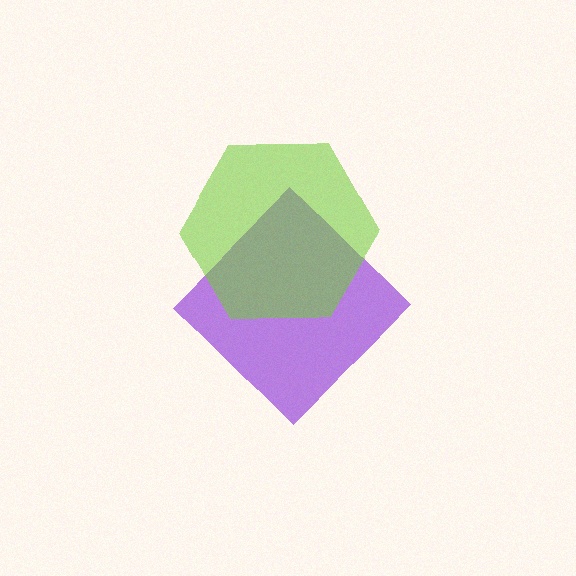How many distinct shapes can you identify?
There are 2 distinct shapes: a purple diamond, a lime hexagon.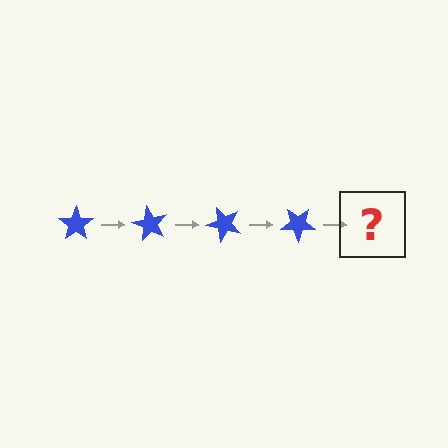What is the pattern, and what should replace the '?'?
The pattern is that the star rotates 60 degrees each step. The '?' should be a blue star rotated 240 degrees.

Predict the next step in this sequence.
The next step is a blue star rotated 240 degrees.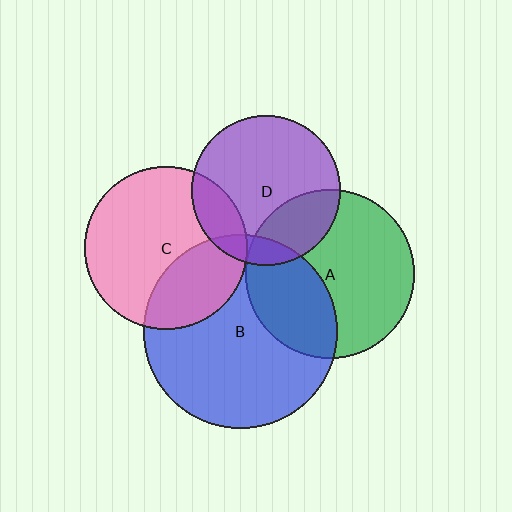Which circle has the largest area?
Circle B (blue).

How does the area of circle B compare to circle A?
Approximately 1.3 times.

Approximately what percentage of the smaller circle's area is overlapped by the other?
Approximately 25%.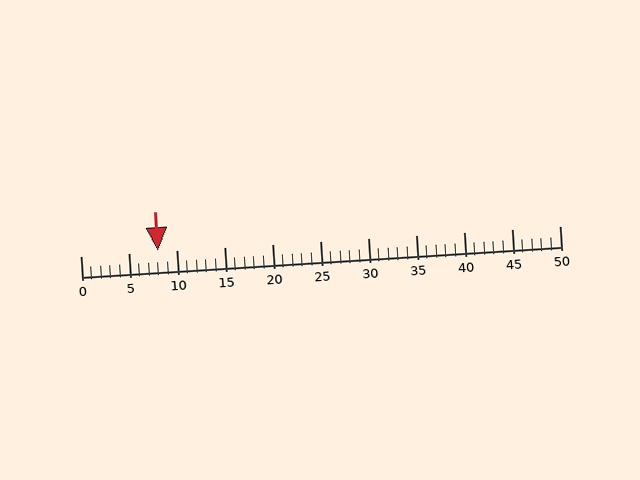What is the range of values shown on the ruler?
The ruler shows values from 0 to 50.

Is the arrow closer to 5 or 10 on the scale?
The arrow is closer to 10.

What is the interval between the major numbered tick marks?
The major tick marks are spaced 5 units apart.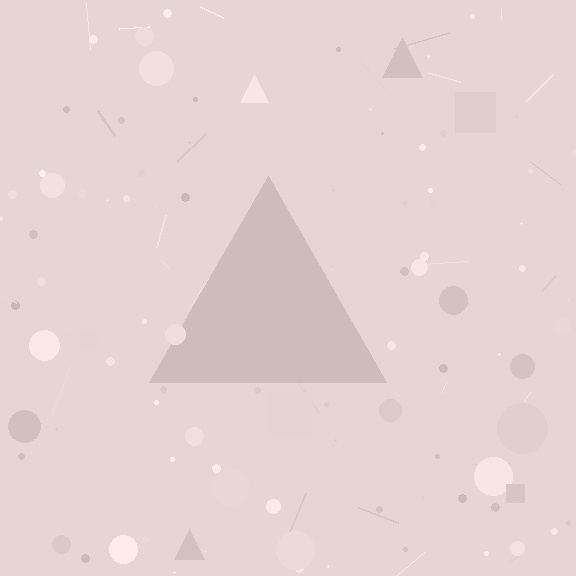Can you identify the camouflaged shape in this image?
The camouflaged shape is a triangle.